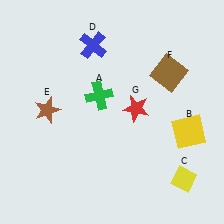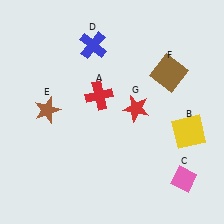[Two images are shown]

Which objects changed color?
A changed from green to red. C changed from yellow to pink.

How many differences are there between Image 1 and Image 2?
There are 2 differences between the two images.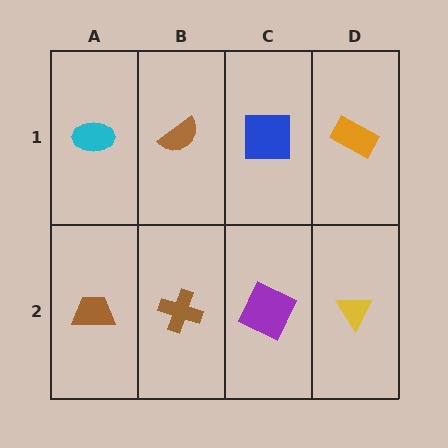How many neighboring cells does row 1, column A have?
2.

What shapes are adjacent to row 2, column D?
An orange rectangle (row 1, column D), a purple square (row 2, column C).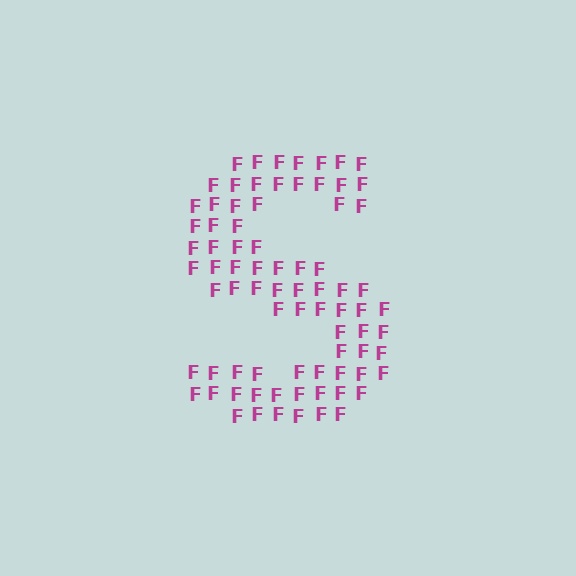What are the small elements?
The small elements are letter F's.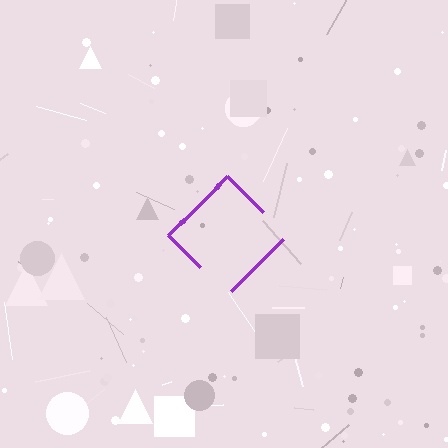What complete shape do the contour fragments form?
The contour fragments form a diamond.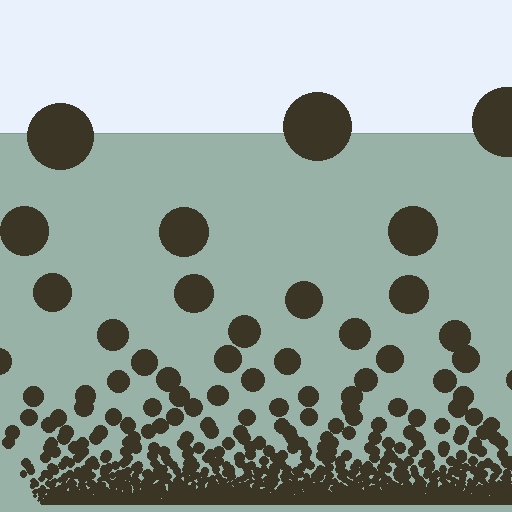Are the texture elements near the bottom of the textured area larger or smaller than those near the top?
Smaller. The gradient is inverted — elements near the bottom are smaller and denser.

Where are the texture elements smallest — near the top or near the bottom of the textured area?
Near the bottom.